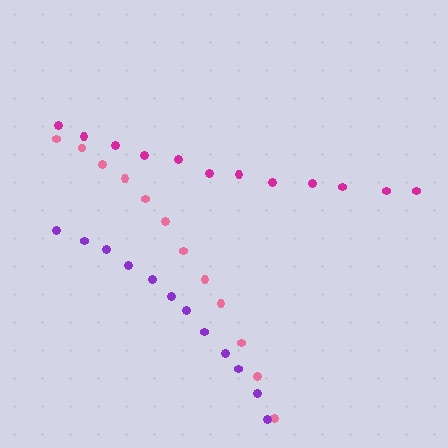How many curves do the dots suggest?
There are 3 distinct paths.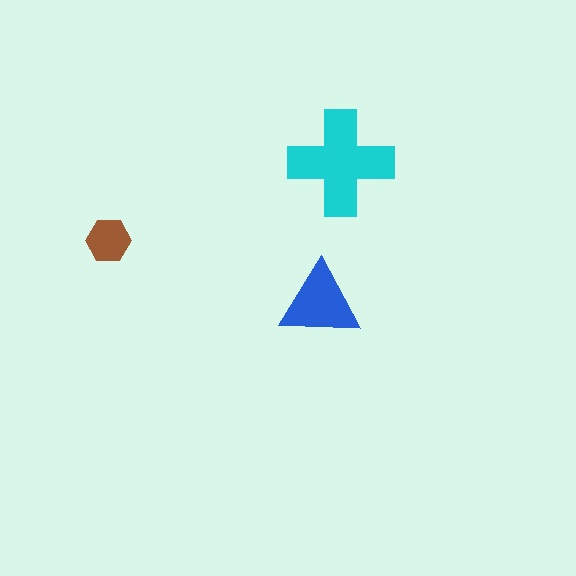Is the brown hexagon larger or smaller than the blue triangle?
Smaller.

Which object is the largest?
The cyan cross.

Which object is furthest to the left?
The brown hexagon is leftmost.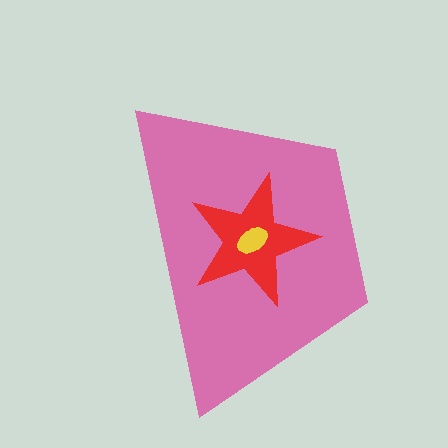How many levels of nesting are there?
3.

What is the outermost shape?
The pink trapezoid.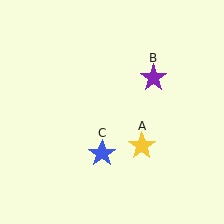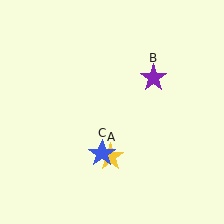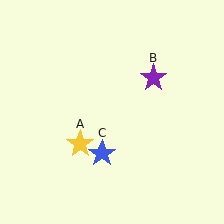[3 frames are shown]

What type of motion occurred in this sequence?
The yellow star (object A) rotated clockwise around the center of the scene.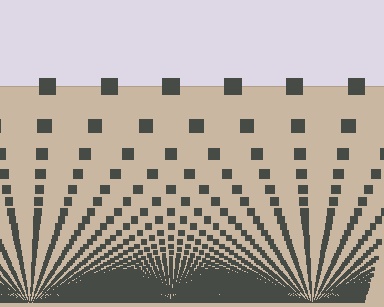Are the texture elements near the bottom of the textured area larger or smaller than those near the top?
Smaller. The gradient is inverted — elements near the bottom are smaller and denser.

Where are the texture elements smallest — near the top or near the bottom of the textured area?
Near the bottom.